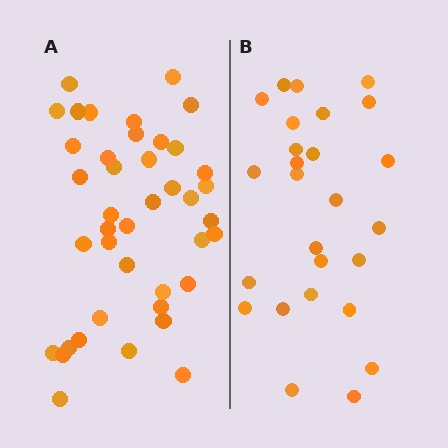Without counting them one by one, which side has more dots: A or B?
Region A (the left region) has more dots.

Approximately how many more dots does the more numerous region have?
Region A has approximately 15 more dots than region B.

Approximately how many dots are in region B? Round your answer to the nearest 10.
About 30 dots. (The exact count is 26, which rounds to 30.)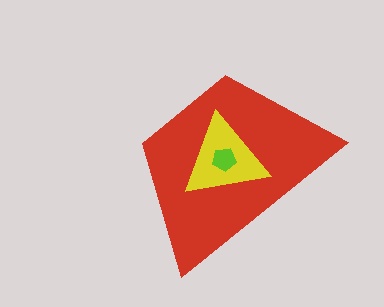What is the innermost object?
The lime pentagon.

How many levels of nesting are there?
3.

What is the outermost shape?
The red trapezoid.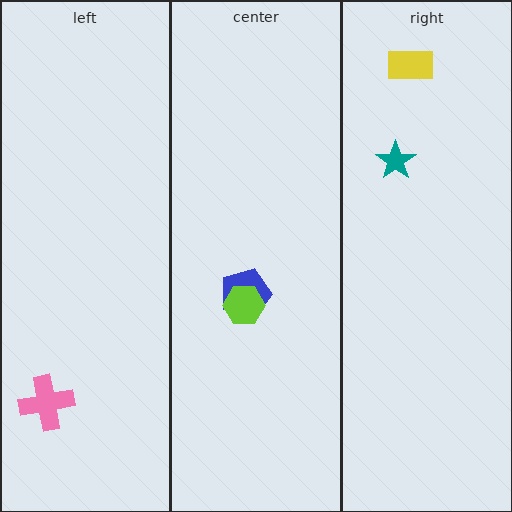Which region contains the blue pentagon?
The center region.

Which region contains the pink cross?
The left region.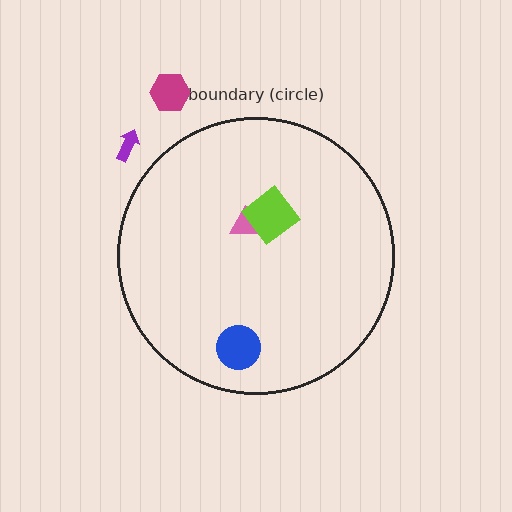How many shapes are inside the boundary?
4 inside, 2 outside.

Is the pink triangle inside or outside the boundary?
Inside.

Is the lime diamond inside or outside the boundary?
Inside.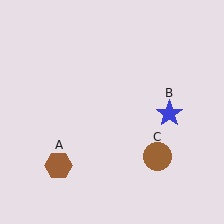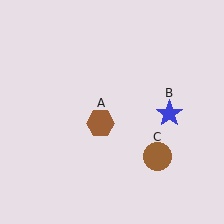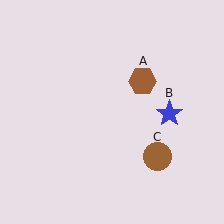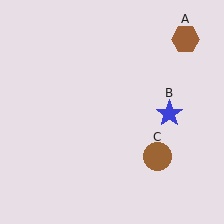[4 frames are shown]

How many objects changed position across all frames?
1 object changed position: brown hexagon (object A).